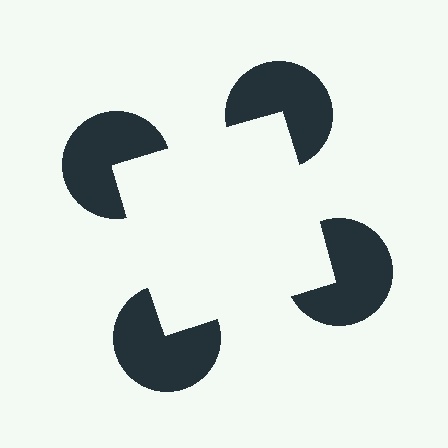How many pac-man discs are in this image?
There are 4 — one at each vertex of the illusory square.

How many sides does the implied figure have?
4 sides.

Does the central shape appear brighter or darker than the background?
It typically appears slightly brighter than the background, even though no actual brightness change is drawn.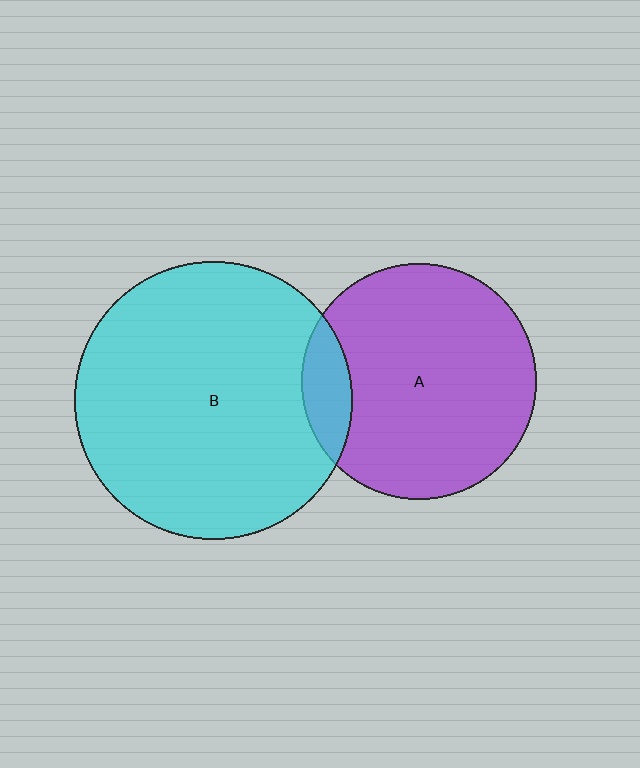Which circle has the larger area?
Circle B (cyan).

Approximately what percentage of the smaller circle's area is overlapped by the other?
Approximately 10%.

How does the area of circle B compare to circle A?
Approximately 1.4 times.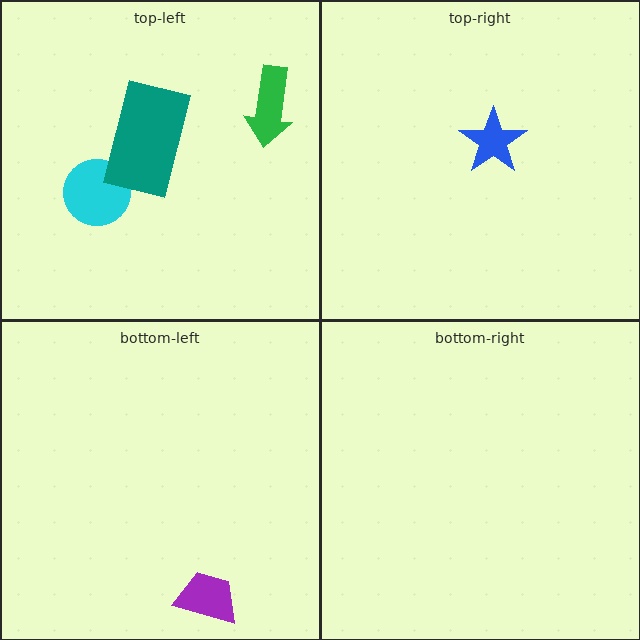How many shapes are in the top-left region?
3.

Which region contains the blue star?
The top-right region.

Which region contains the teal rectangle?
The top-left region.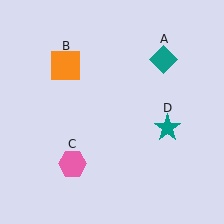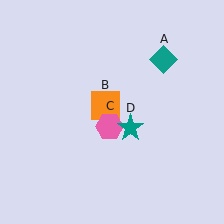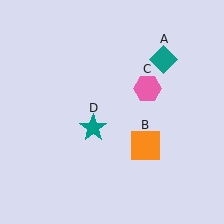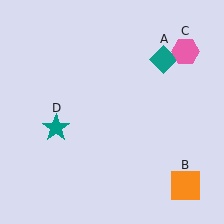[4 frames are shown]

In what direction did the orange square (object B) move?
The orange square (object B) moved down and to the right.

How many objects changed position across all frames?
3 objects changed position: orange square (object B), pink hexagon (object C), teal star (object D).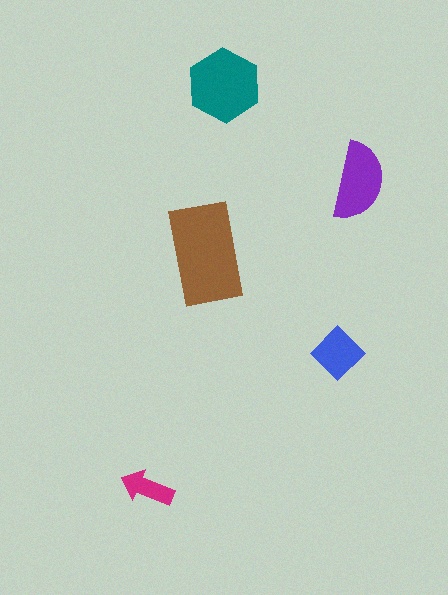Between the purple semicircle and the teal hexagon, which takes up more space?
The teal hexagon.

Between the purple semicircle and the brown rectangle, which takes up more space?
The brown rectangle.